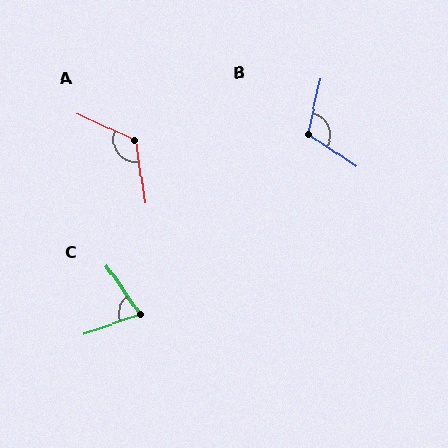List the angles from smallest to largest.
C (74°), B (111°), A (123°).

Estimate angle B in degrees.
Approximately 111 degrees.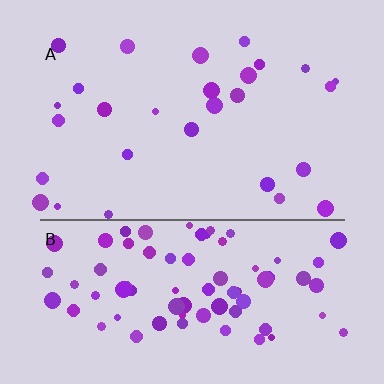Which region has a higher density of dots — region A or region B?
B (the bottom).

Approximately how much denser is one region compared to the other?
Approximately 2.9× — region B over region A.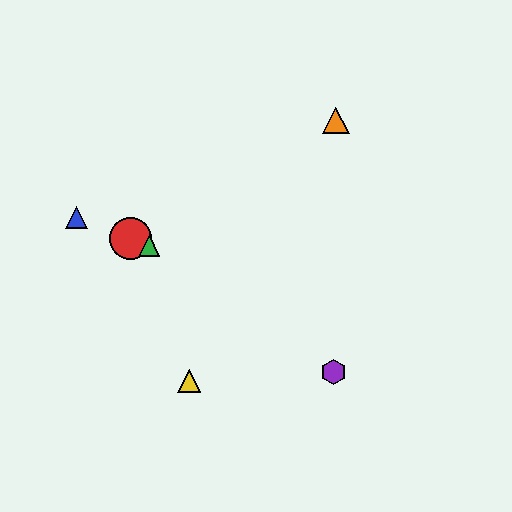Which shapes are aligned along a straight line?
The red circle, the blue triangle, the green triangle are aligned along a straight line.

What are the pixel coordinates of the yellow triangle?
The yellow triangle is at (189, 381).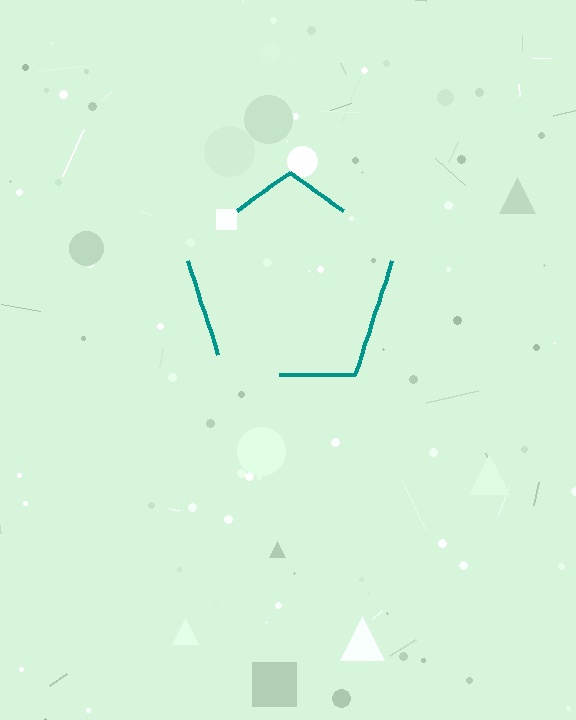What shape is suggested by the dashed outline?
The dashed outline suggests a pentagon.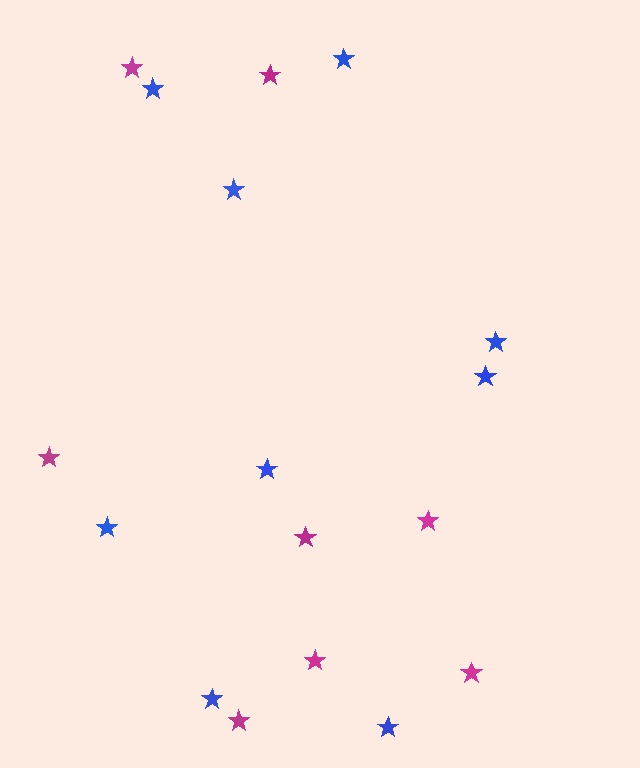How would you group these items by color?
There are 2 groups: one group of magenta stars (8) and one group of blue stars (9).